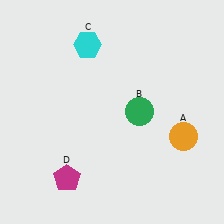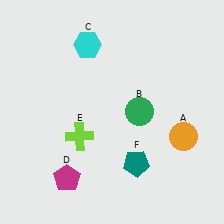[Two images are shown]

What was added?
A lime cross (E), a teal pentagon (F) were added in Image 2.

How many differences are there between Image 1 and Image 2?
There are 2 differences between the two images.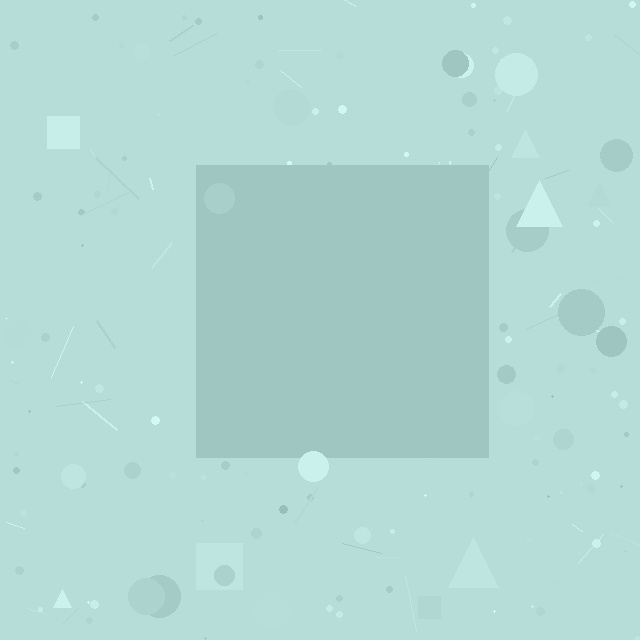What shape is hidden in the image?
A square is hidden in the image.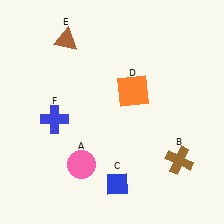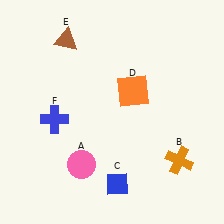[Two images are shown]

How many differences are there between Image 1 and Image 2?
There is 1 difference between the two images.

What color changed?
The cross (B) changed from brown in Image 1 to orange in Image 2.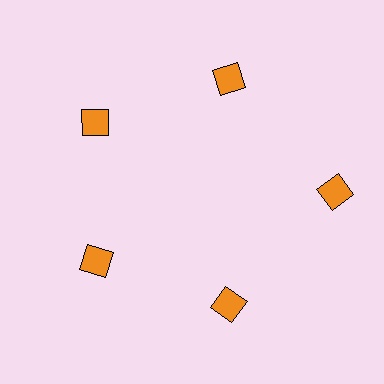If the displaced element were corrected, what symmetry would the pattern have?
It would have 5-fold rotational symmetry — the pattern would map onto itself every 72 degrees.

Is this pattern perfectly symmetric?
No. The 5 orange diamonds are arranged in a ring, but one element near the 3 o'clock position is pushed outward from the center, breaking the 5-fold rotational symmetry.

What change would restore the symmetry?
The symmetry would be restored by moving it inward, back onto the ring so that all 5 diamonds sit at equal angles and equal distance from the center.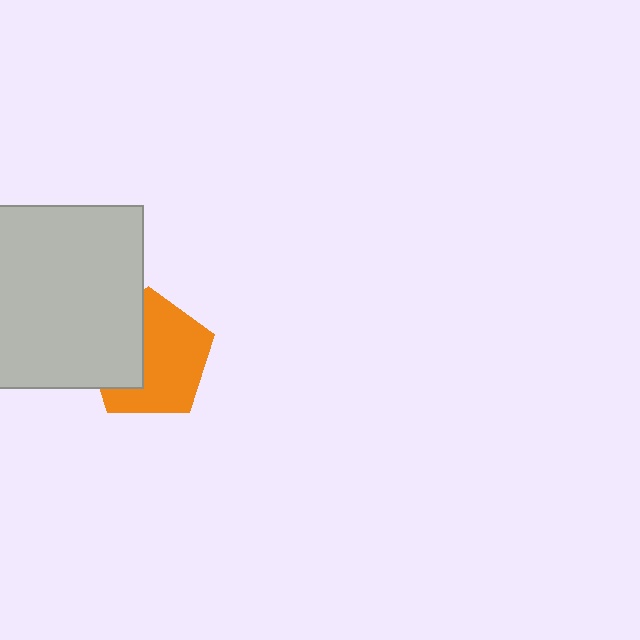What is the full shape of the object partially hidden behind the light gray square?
The partially hidden object is an orange pentagon.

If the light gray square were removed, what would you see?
You would see the complete orange pentagon.